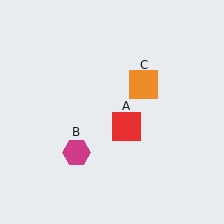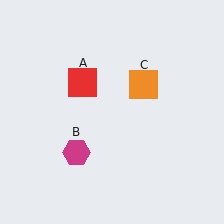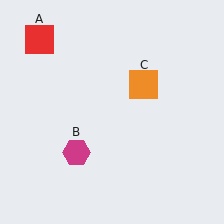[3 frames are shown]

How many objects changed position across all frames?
1 object changed position: red square (object A).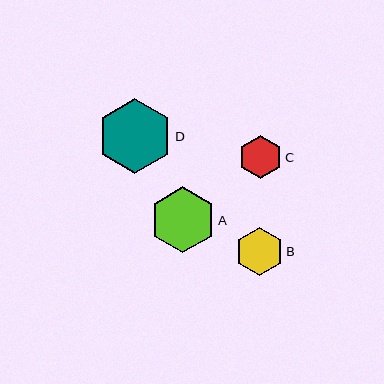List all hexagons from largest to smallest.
From largest to smallest: D, A, B, C.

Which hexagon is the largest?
Hexagon D is the largest with a size of approximately 74 pixels.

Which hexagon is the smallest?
Hexagon C is the smallest with a size of approximately 43 pixels.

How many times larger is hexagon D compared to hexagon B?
Hexagon D is approximately 1.6 times the size of hexagon B.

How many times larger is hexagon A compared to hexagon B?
Hexagon A is approximately 1.4 times the size of hexagon B.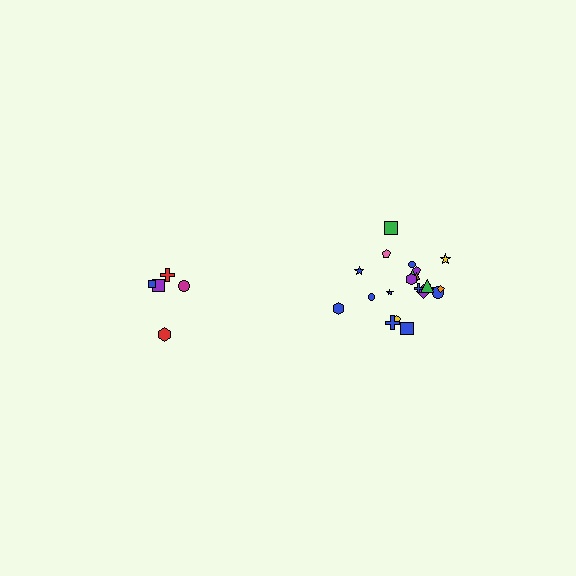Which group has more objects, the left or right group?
The right group.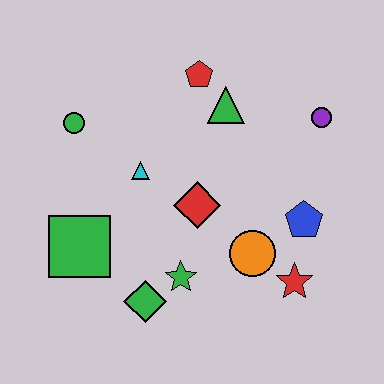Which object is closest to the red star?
The orange circle is closest to the red star.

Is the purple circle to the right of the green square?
Yes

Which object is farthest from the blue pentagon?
The green circle is farthest from the blue pentagon.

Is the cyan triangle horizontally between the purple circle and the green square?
Yes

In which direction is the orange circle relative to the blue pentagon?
The orange circle is to the left of the blue pentagon.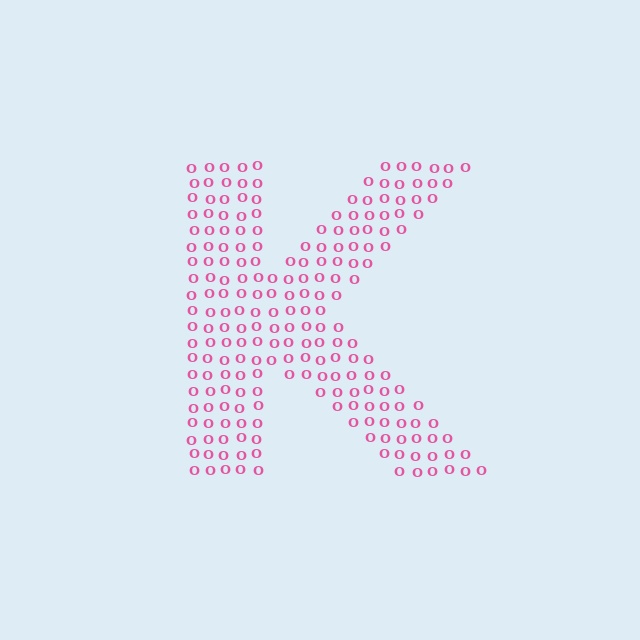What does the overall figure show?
The overall figure shows the letter K.